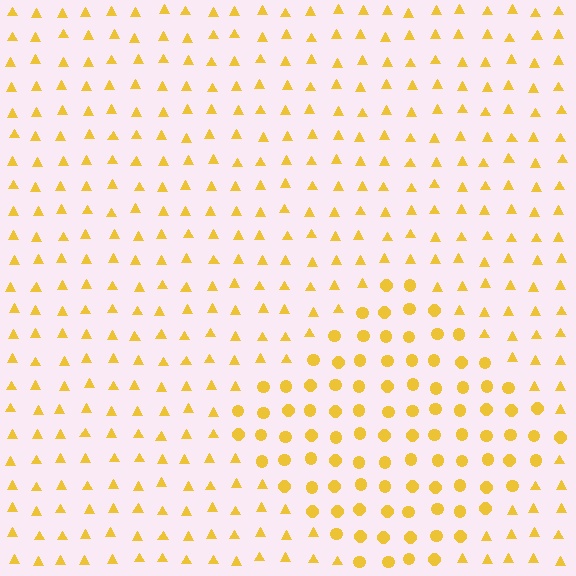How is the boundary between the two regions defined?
The boundary is defined by a change in element shape: circles inside vs. triangles outside. All elements share the same color and spacing.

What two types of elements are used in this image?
The image uses circles inside the diamond region and triangles outside it.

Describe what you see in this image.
The image is filled with small yellow elements arranged in a uniform grid. A diamond-shaped region contains circles, while the surrounding area contains triangles. The boundary is defined purely by the change in element shape.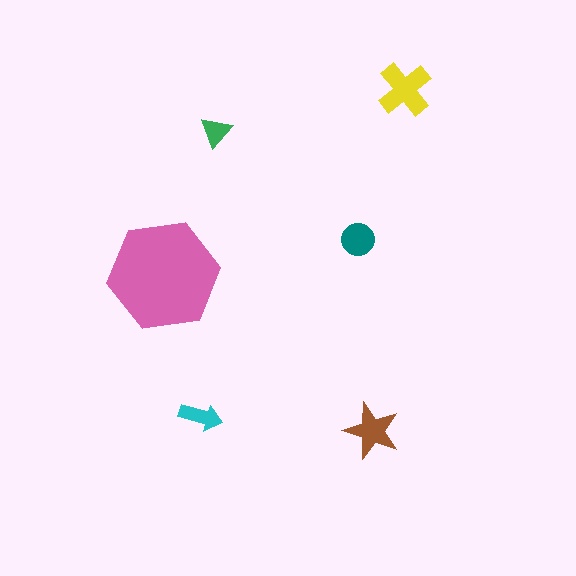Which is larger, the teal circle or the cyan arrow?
The teal circle.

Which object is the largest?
The pink hexagon.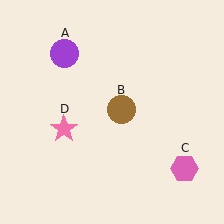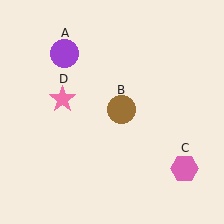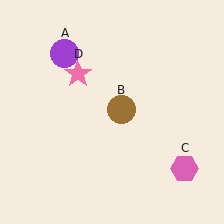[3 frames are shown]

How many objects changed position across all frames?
1 object changed position: pink star (object D).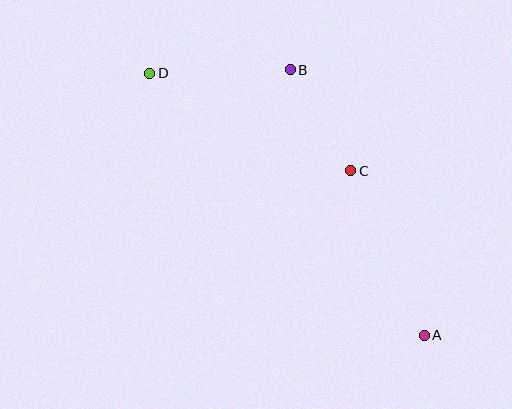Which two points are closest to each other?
Points B and C are closest to each other.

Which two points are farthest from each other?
Points A and D are farthest from each other.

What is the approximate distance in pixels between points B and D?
The distance between B and D is approximately 141 pixels.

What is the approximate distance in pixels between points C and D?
The distance between C and D is approximately 223 pixels.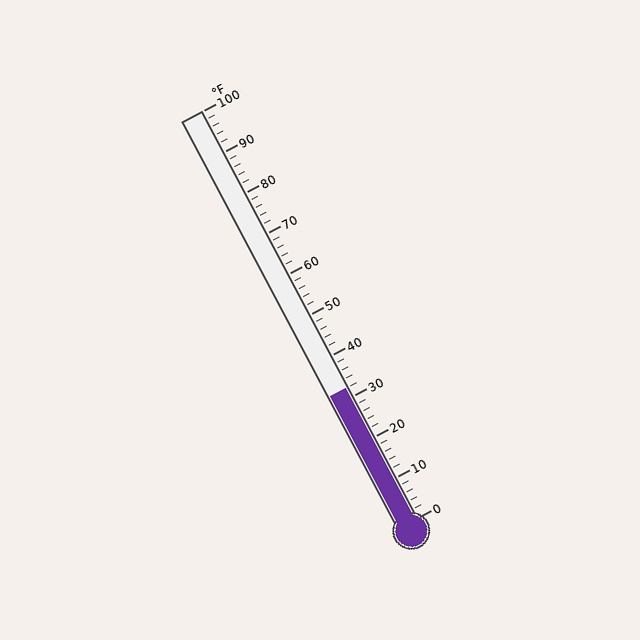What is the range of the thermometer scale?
The thermometer scale ranges from 0°F to 100°F.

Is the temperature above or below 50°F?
The temperature is below 50°F.